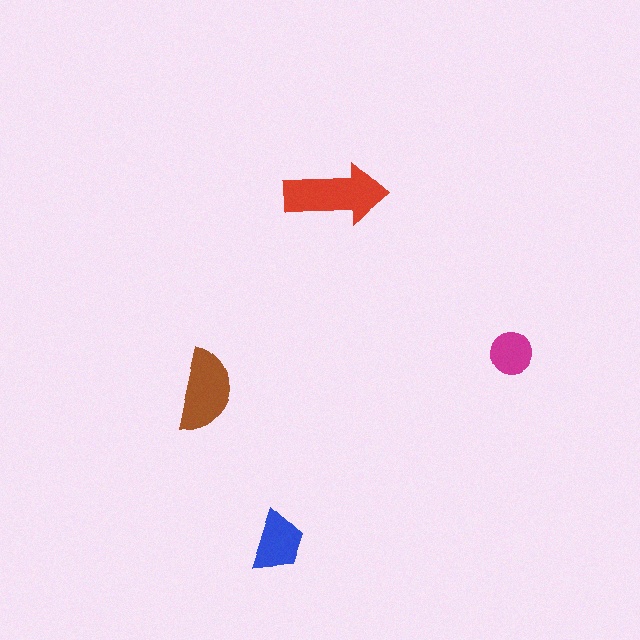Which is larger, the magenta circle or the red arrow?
The red arrow.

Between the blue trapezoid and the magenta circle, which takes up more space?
The blue trapezoid.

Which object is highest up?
The red arrow is topmost.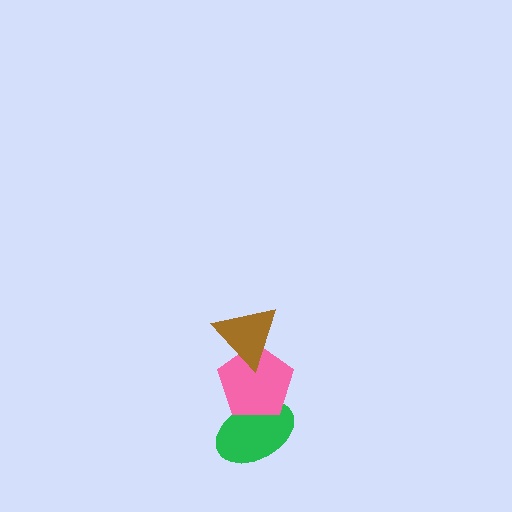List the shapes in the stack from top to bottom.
From top to bottom: the brown triangle, the pink pentagon, the green ellipse.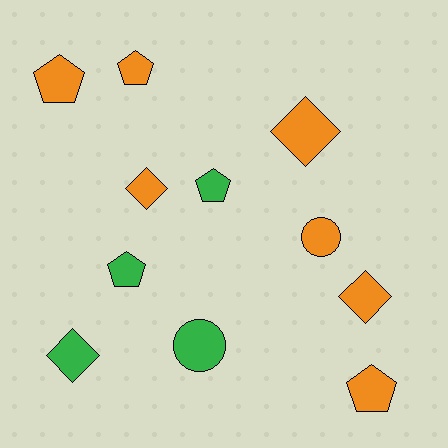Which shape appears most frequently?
Pentagon, with 5 objects.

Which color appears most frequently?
Orange, with 7 objects.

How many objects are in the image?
There are 11 objects.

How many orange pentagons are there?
There are 3 orange pentagons.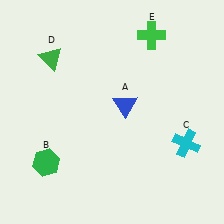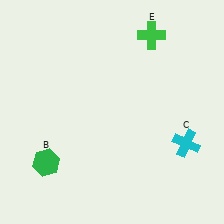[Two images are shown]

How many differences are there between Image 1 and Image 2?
There are 2 differences between the two images.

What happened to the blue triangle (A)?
The blue triangle (A) was removed in Image 2. It was in the top-right area of Image 1.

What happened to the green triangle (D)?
The green triangle (D) was removed in Image 2. It was in the top-left area of Image 1.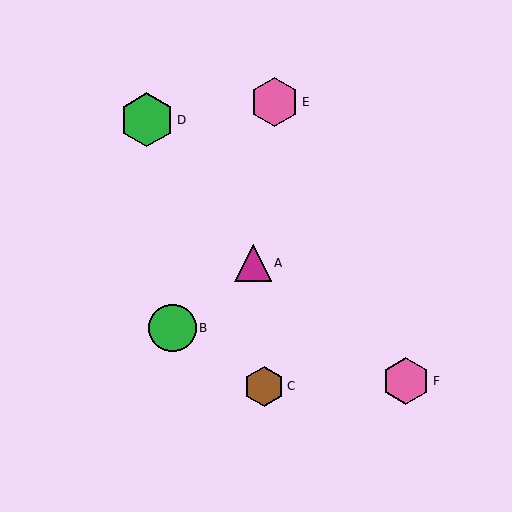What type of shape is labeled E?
Shape E is a pink hexagon.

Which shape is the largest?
The green hexagon (labeled D) is the largest.